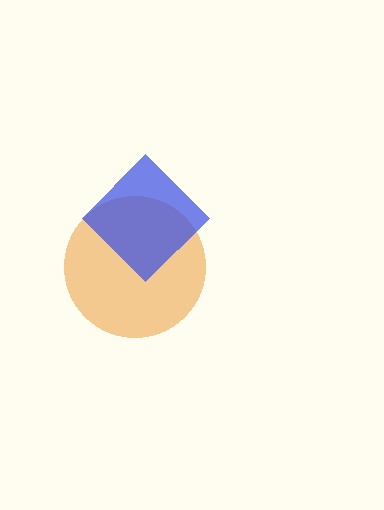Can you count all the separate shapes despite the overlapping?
Yes, there are 2 separate shapes.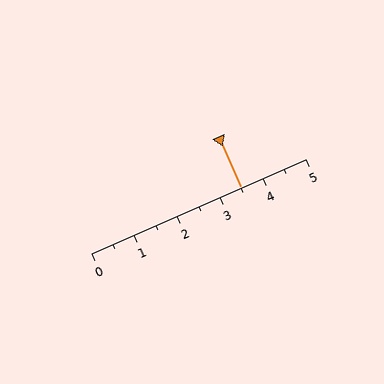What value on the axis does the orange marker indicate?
The marker indicates approximately 3.5.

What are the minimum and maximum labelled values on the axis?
The axis runs from 0 to 5.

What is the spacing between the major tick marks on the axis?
The major ticks are spaced 1 apart.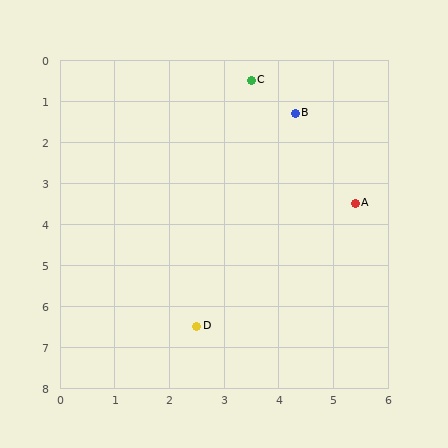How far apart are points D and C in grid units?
Points D and C are about 6.1 grid units apart.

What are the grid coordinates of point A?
Point A is at approximately (5.4, 3.5).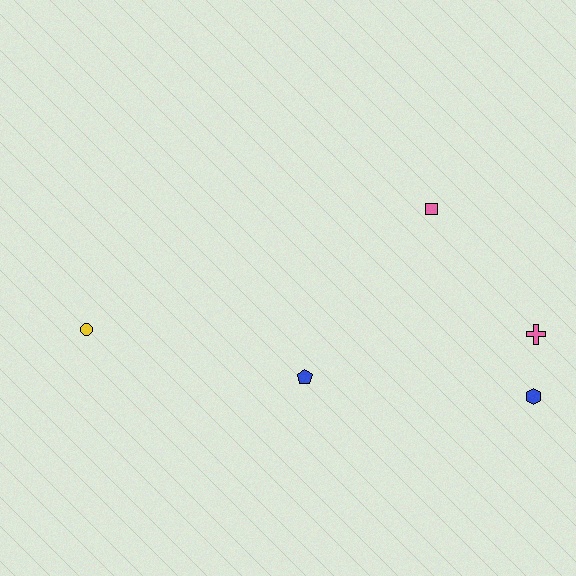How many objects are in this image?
There are 5 objects.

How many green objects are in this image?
There are no green objects.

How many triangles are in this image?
There are no triangles.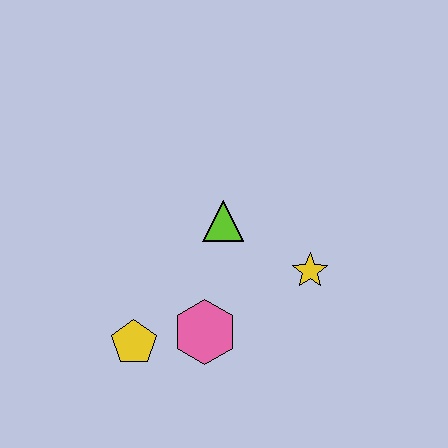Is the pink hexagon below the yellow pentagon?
No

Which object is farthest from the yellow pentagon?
The yellow star is farthest from the yellow pentagon.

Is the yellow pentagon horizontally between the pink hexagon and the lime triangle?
No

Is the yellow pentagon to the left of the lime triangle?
Yes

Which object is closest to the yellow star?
The lime triangle is closest to the yellow star.